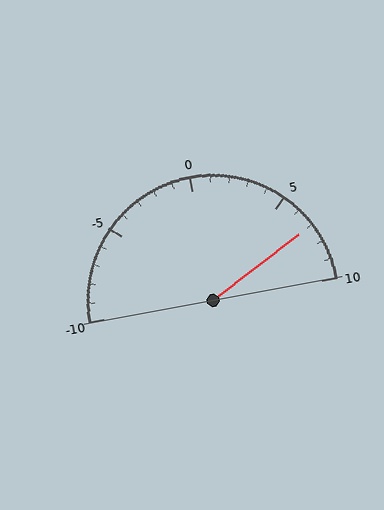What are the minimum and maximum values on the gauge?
The gauge ranges from -10 to 10.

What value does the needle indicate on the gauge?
The needle indicates approximately 7.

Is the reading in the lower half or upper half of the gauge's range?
The reading is in the upper half of the range (-10 to 10).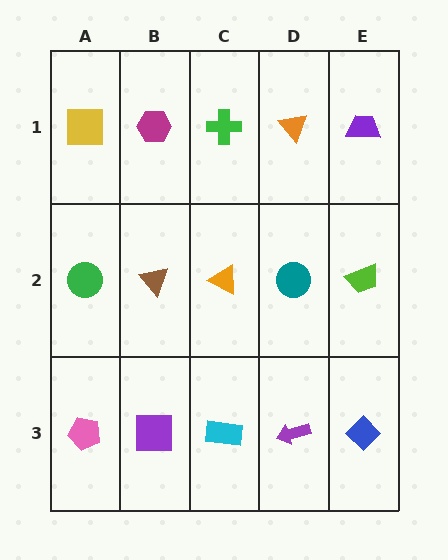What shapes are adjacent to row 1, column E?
A lime trapezoid (row 2, column E), an orange triangle (row 1, column D).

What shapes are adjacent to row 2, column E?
A purple trapezoid (row 1, column E), a blue diamond (row 3, column E), a teal circle (row 2, column D).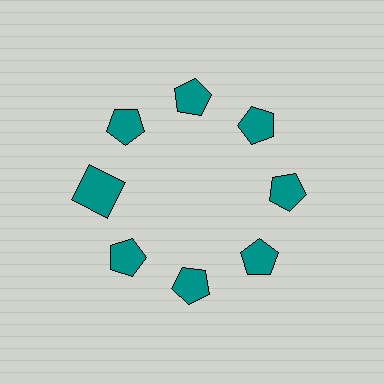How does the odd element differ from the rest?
It has a different shape: square instead of pentagon.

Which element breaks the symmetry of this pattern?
The teal square at roughly the 9 o'clock position breaks the symmetry. All other shapes are teal pentagons.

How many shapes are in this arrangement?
There are 8 shapes arranged in a ring pattern.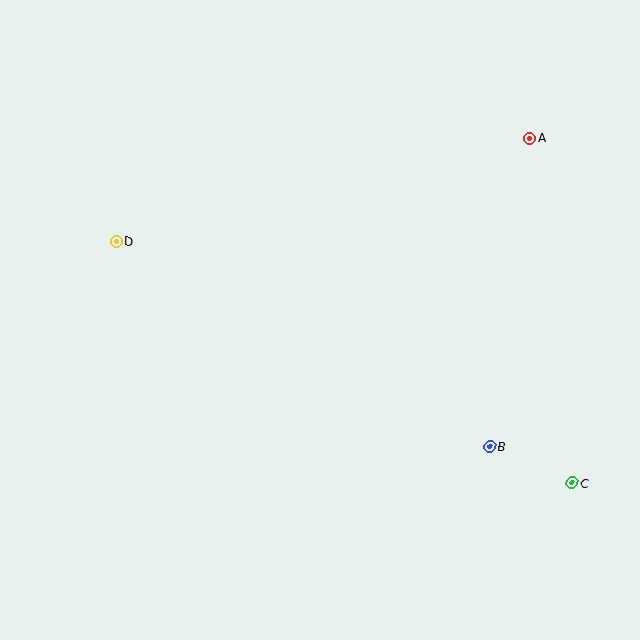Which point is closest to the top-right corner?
Point A is closest to the top-right corner.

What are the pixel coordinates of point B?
Point B is at (490, 447).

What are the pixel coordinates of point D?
Point D is at (117, 242).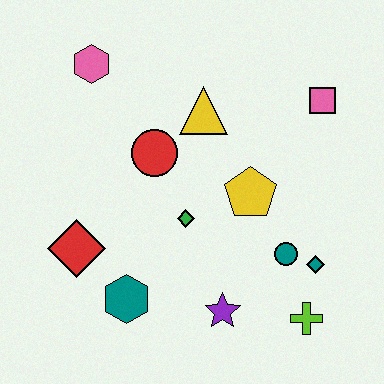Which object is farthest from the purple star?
The pink hexagon is farthest from the purple star.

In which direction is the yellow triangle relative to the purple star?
The yellow triangle is above the purple star.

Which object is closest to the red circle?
The yellow triangle is closest to the red circle.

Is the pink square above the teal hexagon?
Yes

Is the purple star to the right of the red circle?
Yes